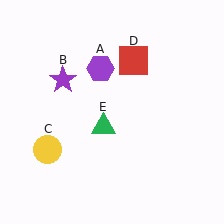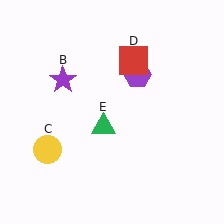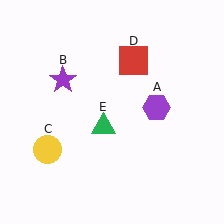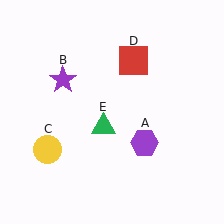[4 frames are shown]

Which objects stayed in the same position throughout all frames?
Purple star (object B) and yellow circle (object C) and red square (object D) and green triangle (object E) remained stationary.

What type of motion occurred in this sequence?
The purple hexagon (object A) rotated clockwise around the center of the scene.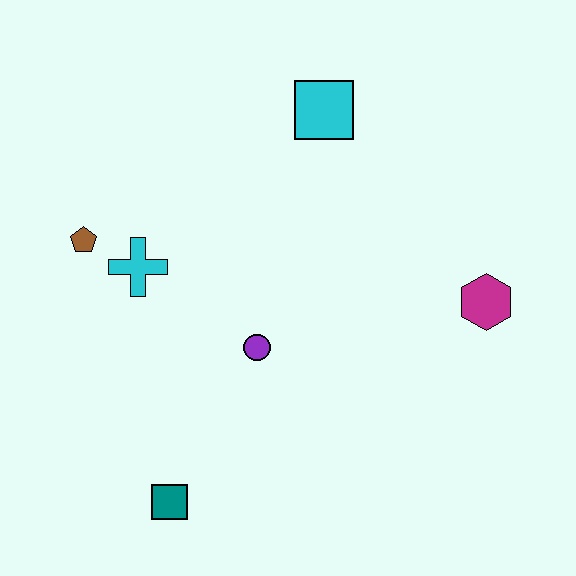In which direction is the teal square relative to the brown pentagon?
The teal square is below the brown pentagon.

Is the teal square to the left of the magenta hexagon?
Yes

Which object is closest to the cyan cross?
The brown pentagon is closest to the cyan cross.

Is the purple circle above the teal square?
Yes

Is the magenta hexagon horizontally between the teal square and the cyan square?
No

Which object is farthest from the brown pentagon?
The magenta hexagon is farthest from the brown pentagon.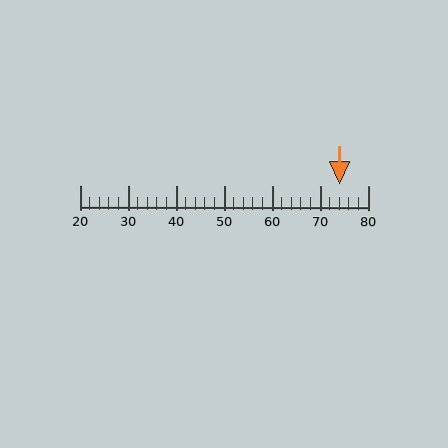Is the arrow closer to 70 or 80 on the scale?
The arrow is closer to 70.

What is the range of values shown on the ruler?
The ruler shows values from 20 to 80.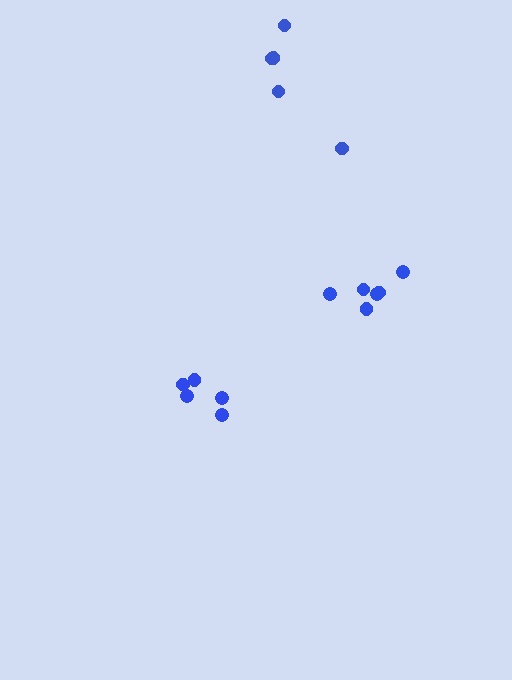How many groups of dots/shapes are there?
There are 3 groups.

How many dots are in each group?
Group 1: 5 dots, Group 2: 6 dots, Group 3: 5 dots (16 total).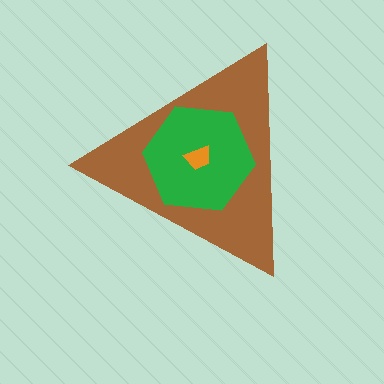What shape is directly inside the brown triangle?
The green hexagon.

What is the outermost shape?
The brown triangle.